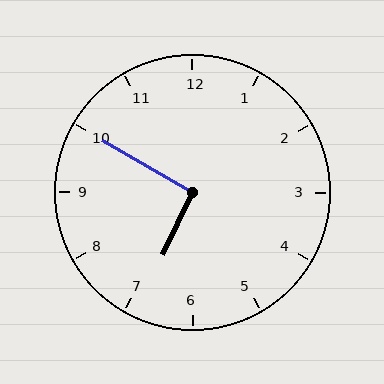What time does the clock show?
6:50.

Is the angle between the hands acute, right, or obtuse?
It is right.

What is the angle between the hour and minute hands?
Approximately 95 degrees.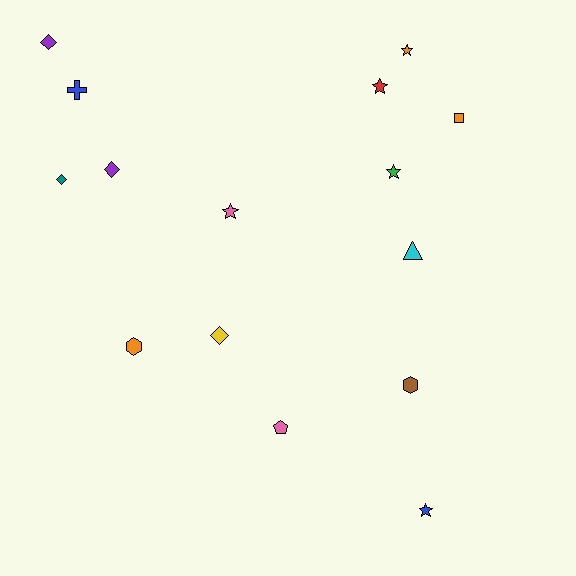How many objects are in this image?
There are 15 objects.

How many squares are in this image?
There is 1 square.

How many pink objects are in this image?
There are 2 pink objects.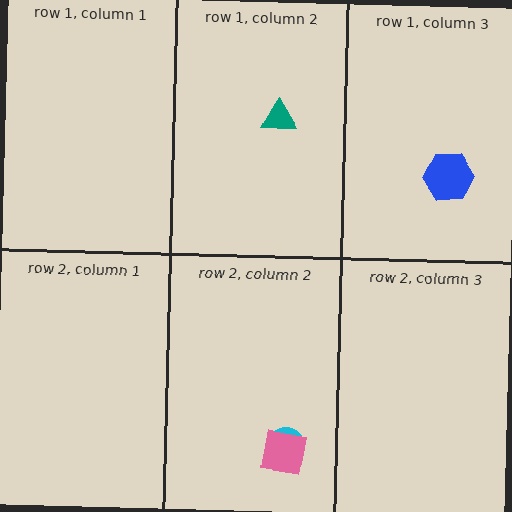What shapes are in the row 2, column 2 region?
The cyan circle, the pink square.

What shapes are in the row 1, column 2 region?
The teal triangle.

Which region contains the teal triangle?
The row 1, column 2 region.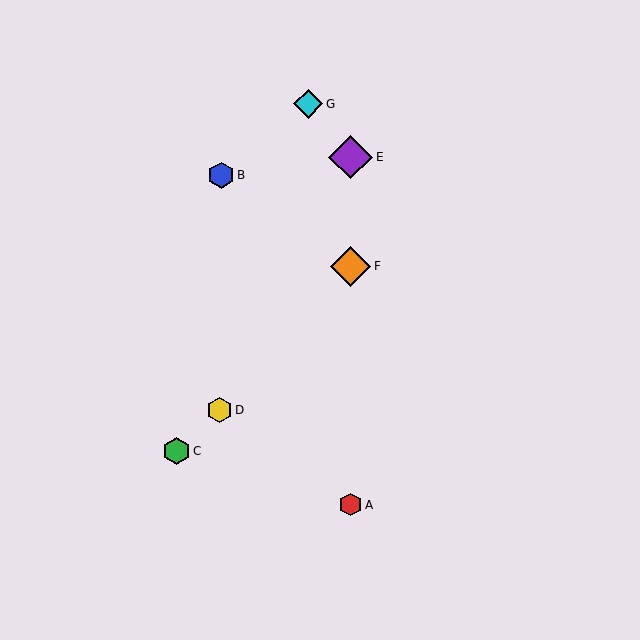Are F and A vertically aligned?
Yes, both are at x≈351.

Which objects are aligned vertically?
Objects A, E, F are aligned vertically.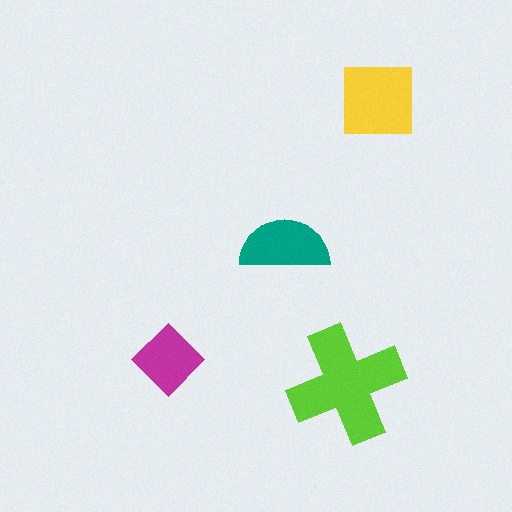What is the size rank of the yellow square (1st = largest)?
2nd.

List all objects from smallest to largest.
The magenta diamond, the teal semicircle, the yellow square, the lime cross.